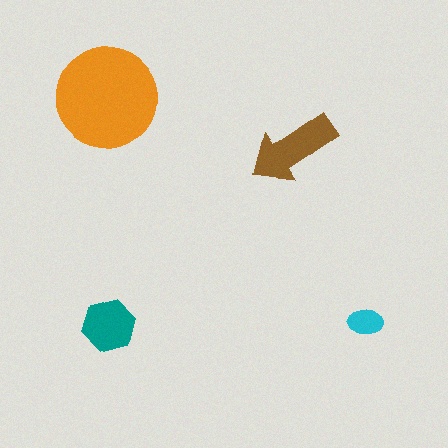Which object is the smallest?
The cyan ellipse.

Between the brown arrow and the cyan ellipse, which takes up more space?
The brown arrow.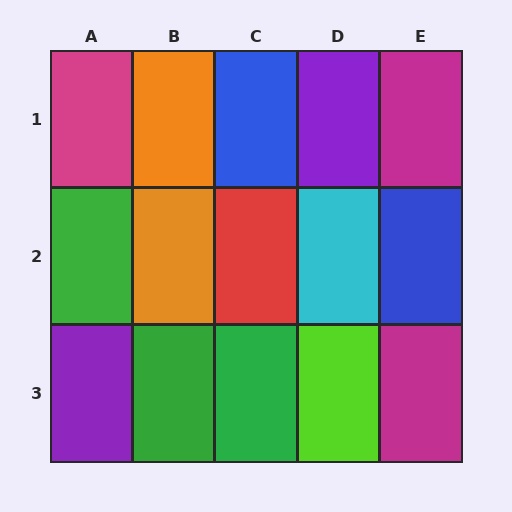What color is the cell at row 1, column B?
Orange.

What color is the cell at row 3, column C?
Green.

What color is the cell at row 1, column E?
Magenta.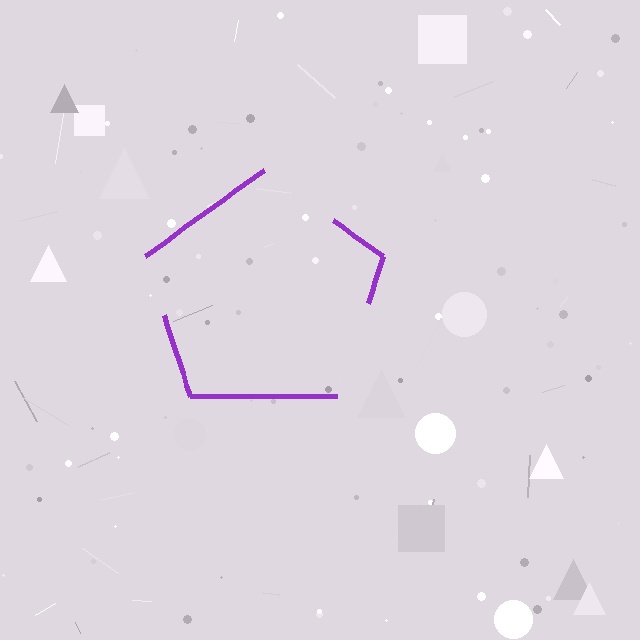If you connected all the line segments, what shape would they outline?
They would outline a pentagon.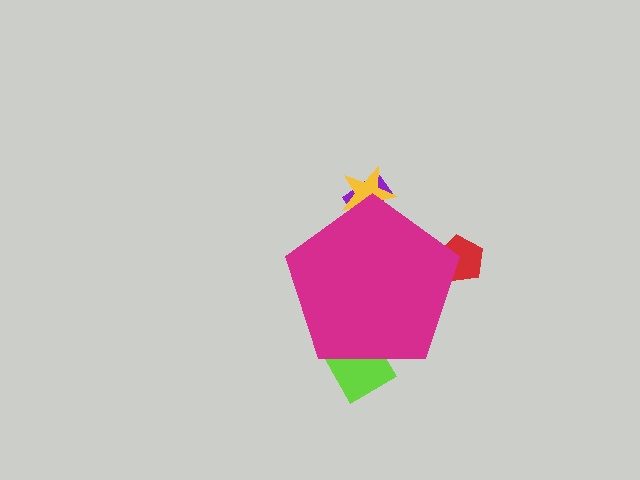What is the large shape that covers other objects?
A magenta pentagon.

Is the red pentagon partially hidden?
Yes, the red pentagon is partially hidden behind the magenta pentagon.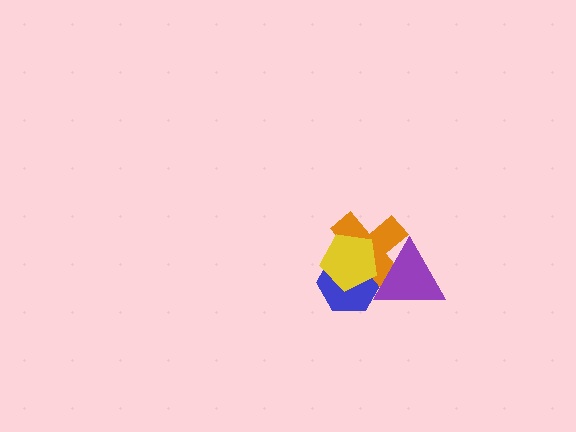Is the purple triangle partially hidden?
No, no other shape covers it.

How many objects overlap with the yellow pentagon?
3 objects overlap with the yellow pentagon.